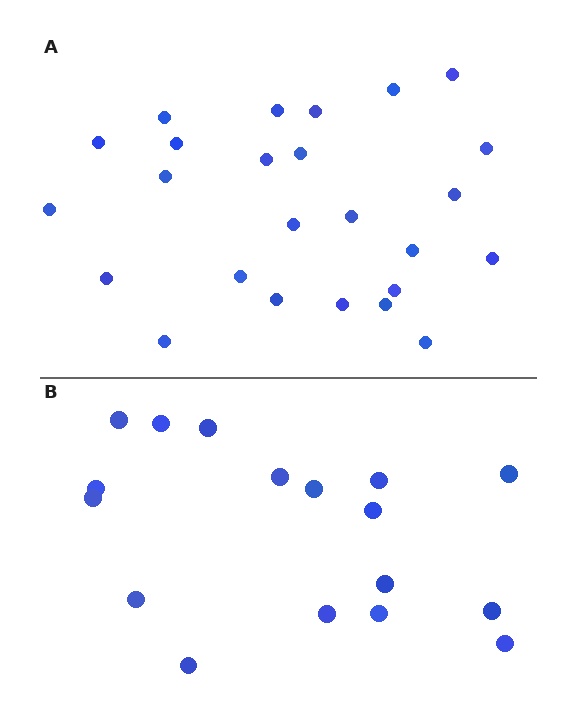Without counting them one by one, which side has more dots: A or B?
Region A (the top region) has more dots.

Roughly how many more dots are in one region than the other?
Region A has roughly 8 or so more dots than region B.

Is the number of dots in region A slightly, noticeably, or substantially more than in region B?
Region A has substantially more. The ratio is roughly 1.5 to 1.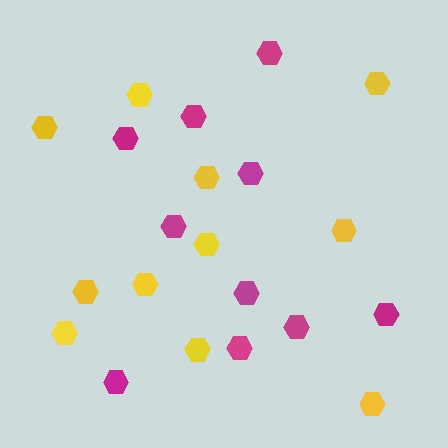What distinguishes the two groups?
There are 2 groups: one group of magenta hexagons (10) and one group of yellow hexagons (11).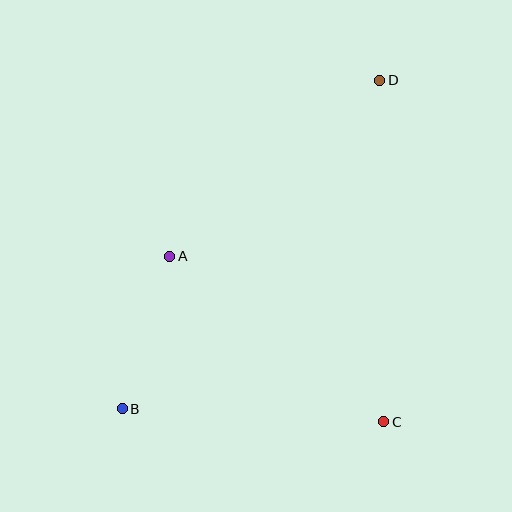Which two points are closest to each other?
Points A and B are closest to each other.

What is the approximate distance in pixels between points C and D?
The distance between C and D is approximately 341 pixels.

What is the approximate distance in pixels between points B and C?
The distance between B and C is approximately 262 pixels.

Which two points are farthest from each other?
Points B and D are farthest from each other.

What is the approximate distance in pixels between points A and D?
The distance between A and D is approximately 274 pixels.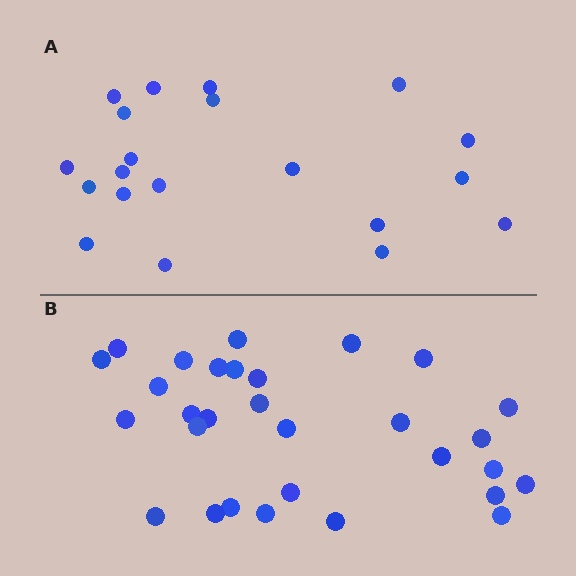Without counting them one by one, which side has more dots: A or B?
Region B (the bottom region) has more dots.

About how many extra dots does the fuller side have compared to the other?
Region B has roughly 10 or so more dots than region A.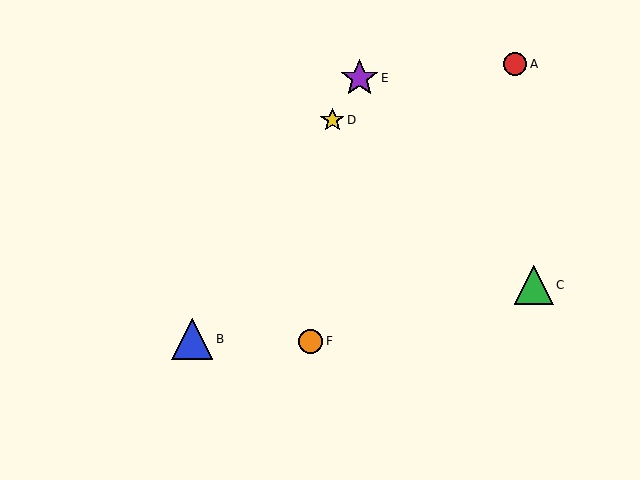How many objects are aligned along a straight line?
3 objects (B, D, E) are aligned along a straight line.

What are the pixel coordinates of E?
Object E is at (359, 78).